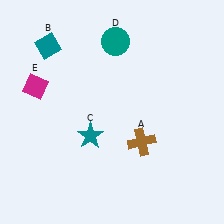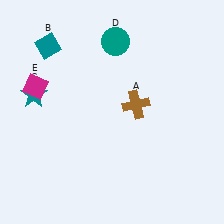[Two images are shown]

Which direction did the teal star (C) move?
The teal star (C) moved left.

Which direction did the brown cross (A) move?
The brown cross (A) moved up.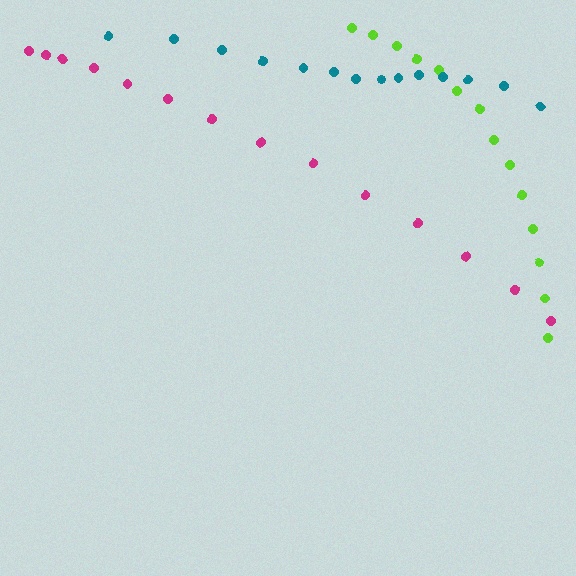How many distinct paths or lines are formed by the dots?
There are 3 distinct paths.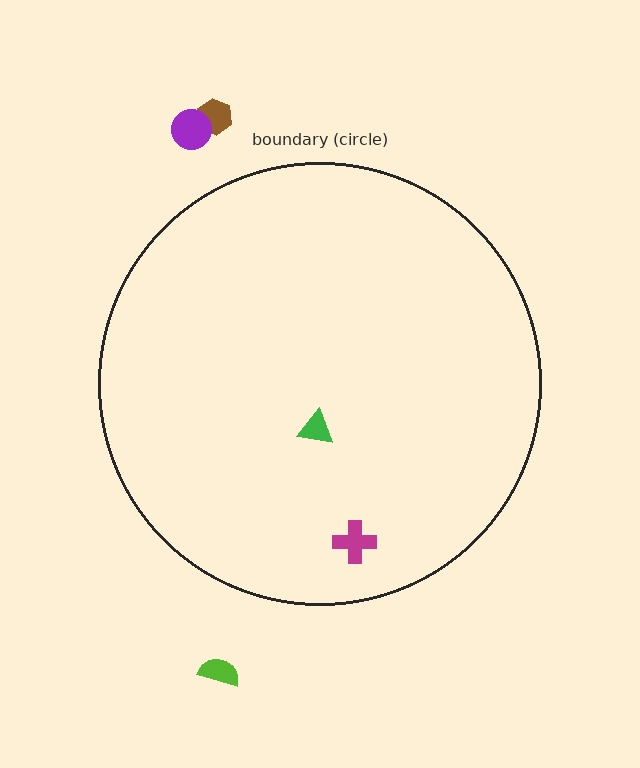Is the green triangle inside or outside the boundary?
Inside.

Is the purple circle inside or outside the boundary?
Outside.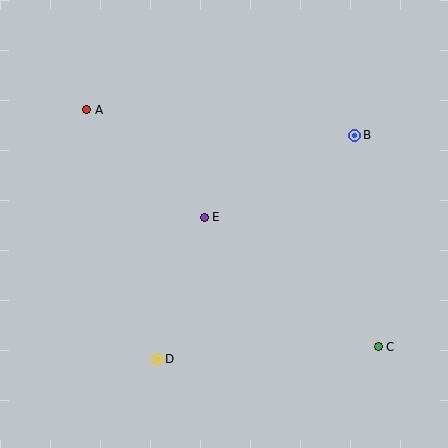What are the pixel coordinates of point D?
Point D is at (157, 359).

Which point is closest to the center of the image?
Point E at (204, 217) is closest to the center.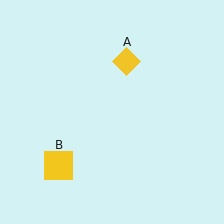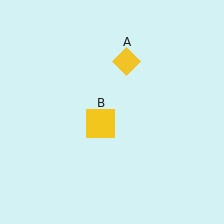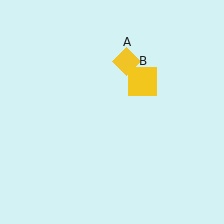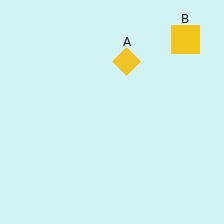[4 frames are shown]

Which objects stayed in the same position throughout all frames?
Yellow diamond (object A) remained stationary.